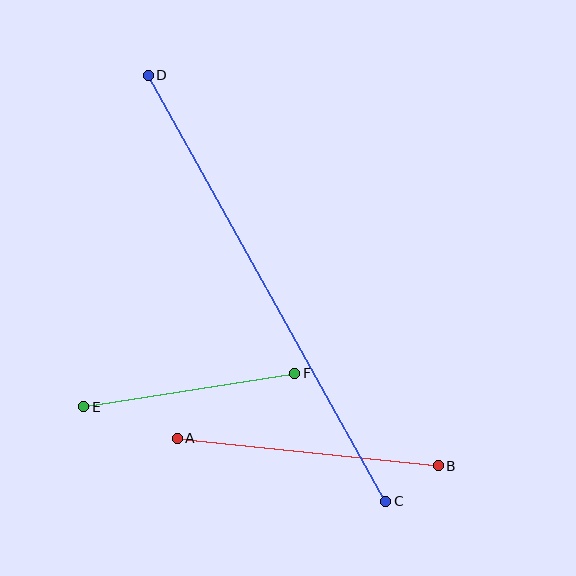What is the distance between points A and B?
The distance is approximately 263 pixels.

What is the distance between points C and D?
The distance is approximately 487 pixels.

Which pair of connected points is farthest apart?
Points C and D are farthest apart.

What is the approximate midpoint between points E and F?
The midpoint is at approximately (189, 390) pixels.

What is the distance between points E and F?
The distance is approximately 214 pixels.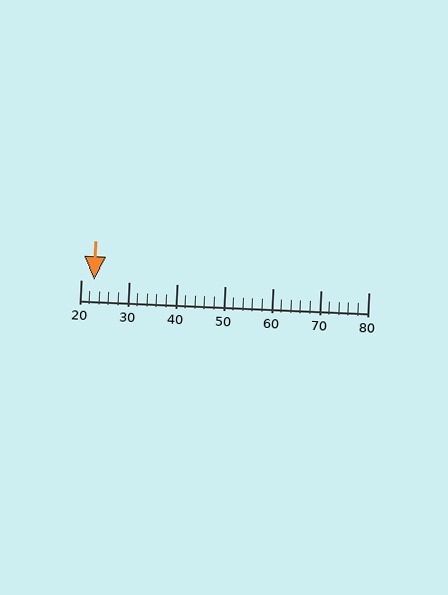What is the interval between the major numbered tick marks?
The major tick marks are spaced 10 units apart.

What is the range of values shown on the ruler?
The ruler shows values from 20 to 80.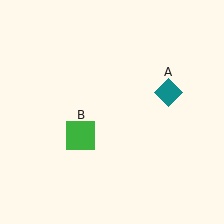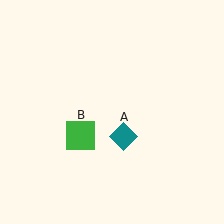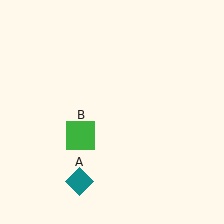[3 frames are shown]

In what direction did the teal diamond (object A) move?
The teal diamond (object A) moved down and to the left.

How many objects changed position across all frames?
1 object changed position: teal diamond (object A).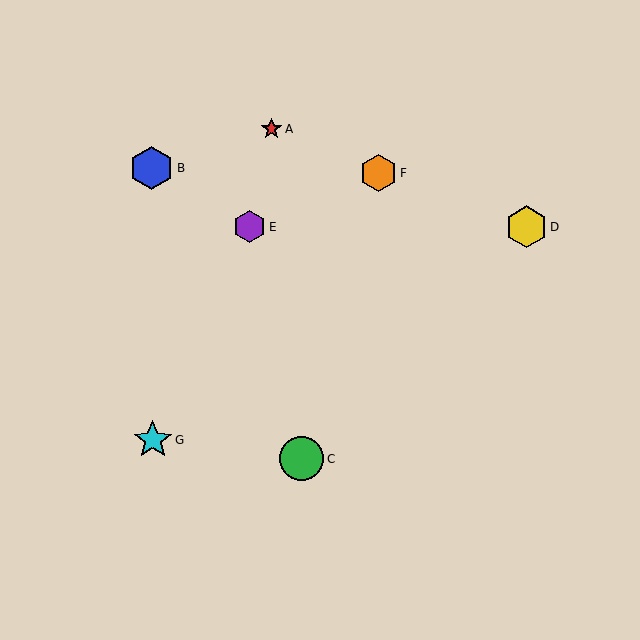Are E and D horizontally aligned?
Yes, both are at y≈227.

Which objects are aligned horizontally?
Objects D, E are aligned horizontally.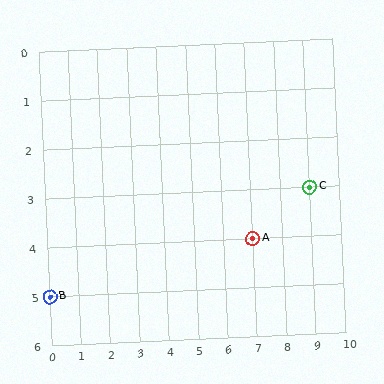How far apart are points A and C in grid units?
Points A and C are 2 columns and 1 row apart (about 2.2 grid units diagonally).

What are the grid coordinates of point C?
Point C is at grid coordinates (9, 3).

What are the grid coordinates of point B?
Point B is at grid coordinates (0, 5).